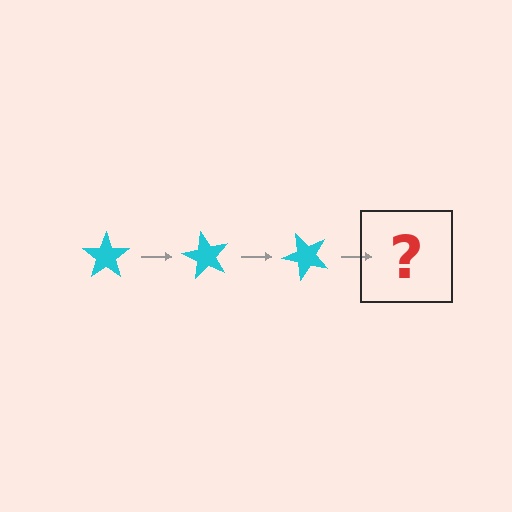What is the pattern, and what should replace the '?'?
The pattern is that the star rotates 60 degrees each step. The '?' should be a cyan star rotated 180 degrees.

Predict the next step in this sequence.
The next step is a cyan star rotated 180 degrees.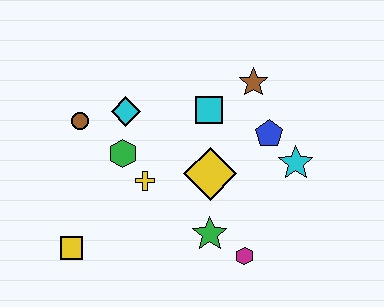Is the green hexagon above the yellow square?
Yes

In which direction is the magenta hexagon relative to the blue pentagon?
The magenta hexagon is below the blue pentagon.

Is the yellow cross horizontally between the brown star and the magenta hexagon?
No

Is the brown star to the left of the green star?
No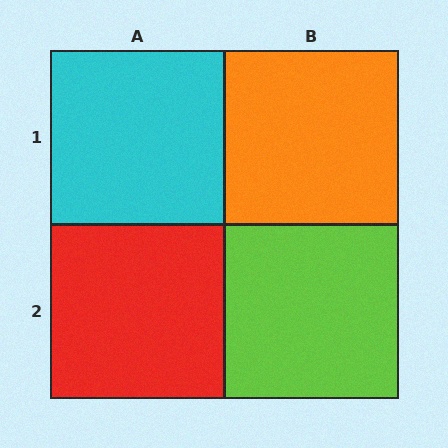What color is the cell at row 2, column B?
Lime.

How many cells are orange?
1 cell is orange.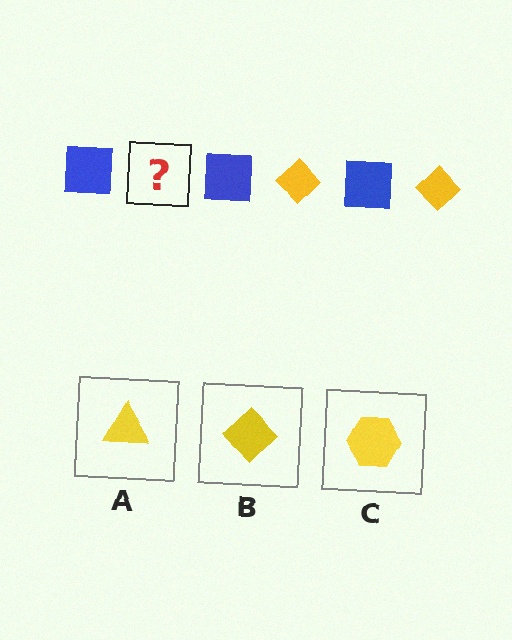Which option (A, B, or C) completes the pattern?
B.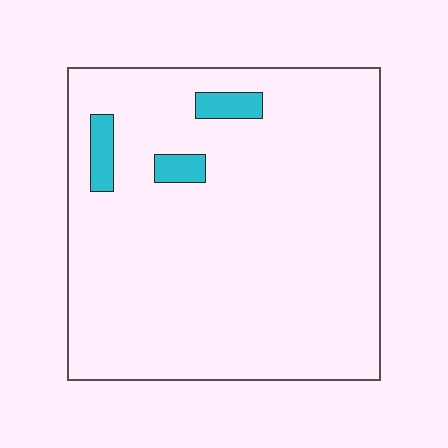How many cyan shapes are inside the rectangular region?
3.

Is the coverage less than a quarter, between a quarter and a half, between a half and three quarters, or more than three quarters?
Less than a quarter.